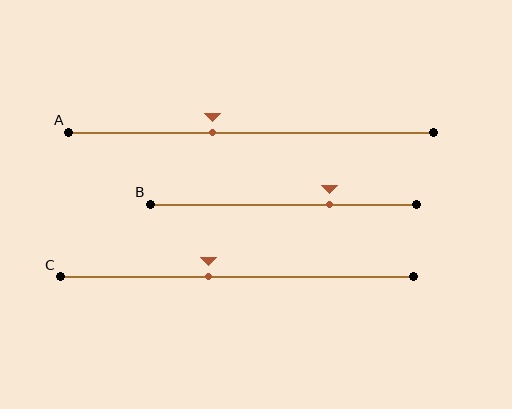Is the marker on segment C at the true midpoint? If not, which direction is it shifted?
No, the marker on segment C is shifted to the left by about 8% of the segment length.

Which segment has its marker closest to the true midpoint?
Segment C has its marker closest to the true midpoint.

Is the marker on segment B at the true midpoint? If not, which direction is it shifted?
No, the marker on segment B is shifted to the right by about 18% of the segment length.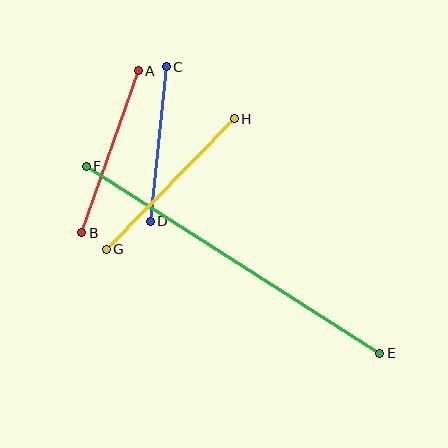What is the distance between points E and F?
The distance is approximately 348 pixels.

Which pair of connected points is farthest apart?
Points E and F are farthest apart.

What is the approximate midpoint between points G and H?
The midpoint is at approximately (170, 184) pixels.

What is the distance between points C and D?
The distance is approximately 156 pixels.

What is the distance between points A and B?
The distance is approximately 171 pixels.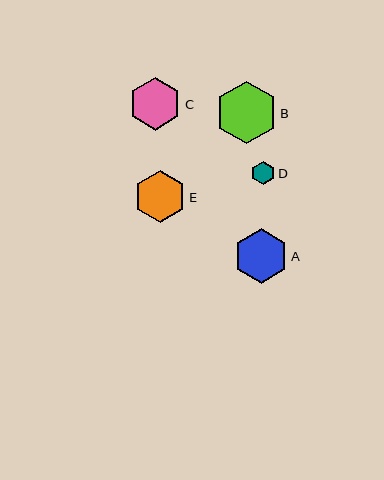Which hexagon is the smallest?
Hexagon D is the smallest with a size of approximately 24 pixels.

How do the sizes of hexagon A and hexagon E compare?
Hexagon A and hexagon E are approximately the same size.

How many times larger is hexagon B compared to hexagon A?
Hexagon B is approximately 1.1 times the size of hexagon A.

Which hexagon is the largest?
Hexagon B is the largest with a size of approximately 62 pixels.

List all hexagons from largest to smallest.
From largest to smallest: B, A, C, E, D.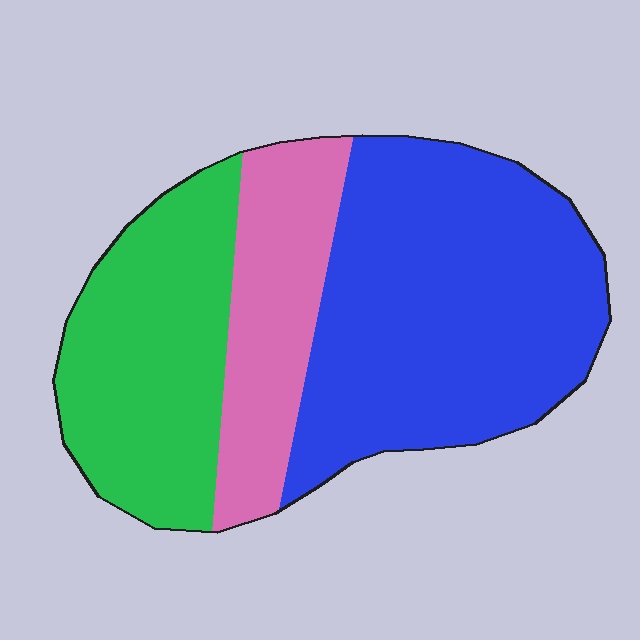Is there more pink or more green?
Green.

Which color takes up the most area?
Blue, at roughly 50%.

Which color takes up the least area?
Pink, at roughly 20%.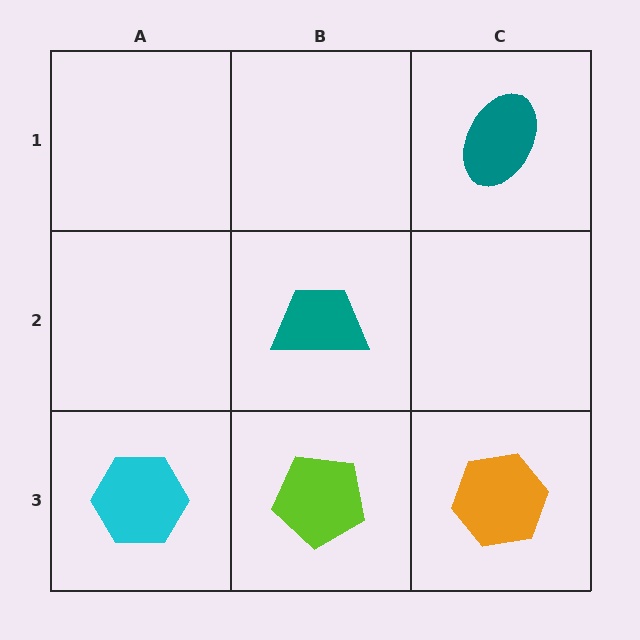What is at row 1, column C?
A teal ellipse.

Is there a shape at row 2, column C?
No, that cell is empty.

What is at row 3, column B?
A lime pentagon.